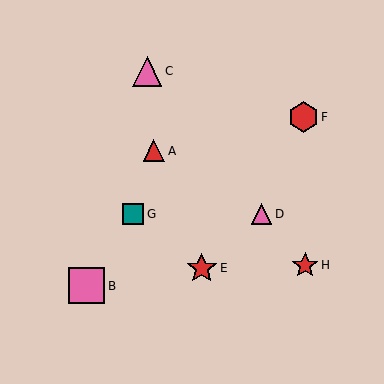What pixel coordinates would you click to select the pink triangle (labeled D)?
Click at (262, 214) to select the pink triangle D.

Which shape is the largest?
The pink square (labeled B) is the largest.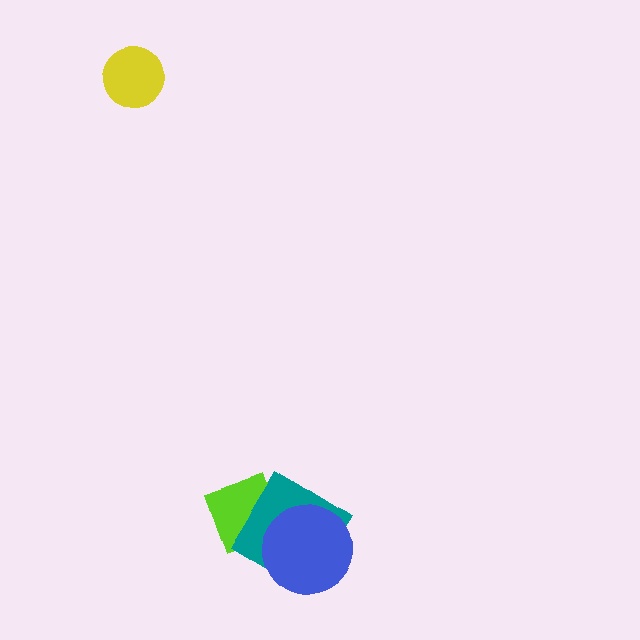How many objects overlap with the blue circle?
1 object overlaps with the blue circle.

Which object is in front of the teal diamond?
The blue circle is in front of the teal diamond.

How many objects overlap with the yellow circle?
0 objects overlap with the yellow circle.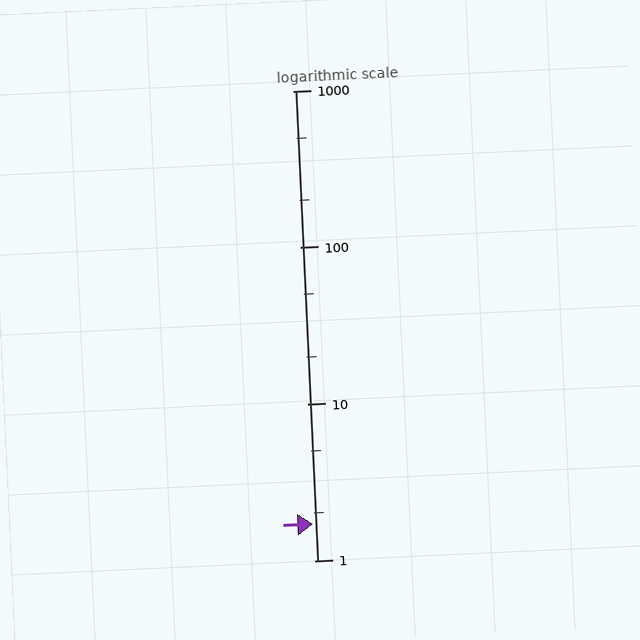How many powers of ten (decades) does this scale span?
The scale spans 3 decades, from 1 to 1000.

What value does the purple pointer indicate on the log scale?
The pointer indicates approximately 1.7.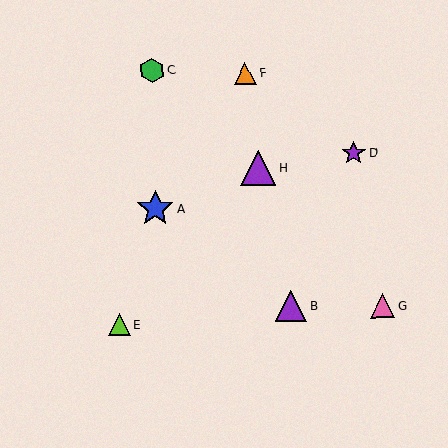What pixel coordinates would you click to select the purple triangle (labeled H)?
Click at (258, 168) to select the purple triangle H.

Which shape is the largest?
The blue star (labeled A) is the largest.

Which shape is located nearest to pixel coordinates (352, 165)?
The purple star (labeled D) at (354, 152) is nearest to that location.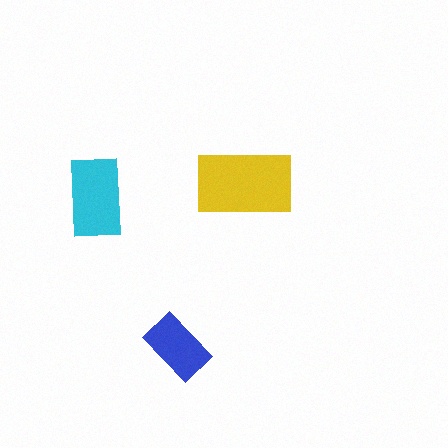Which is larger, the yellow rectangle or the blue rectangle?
The yellow one.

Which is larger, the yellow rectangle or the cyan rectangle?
The yellow one.